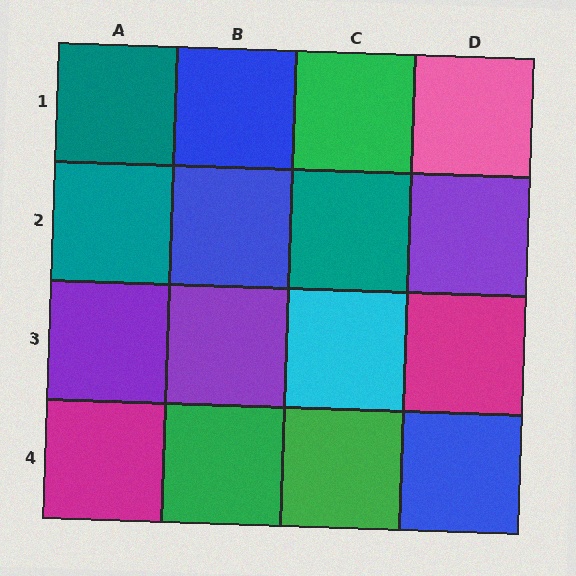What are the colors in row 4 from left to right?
Magenta, green, green, blue.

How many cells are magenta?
2 cells are magenta.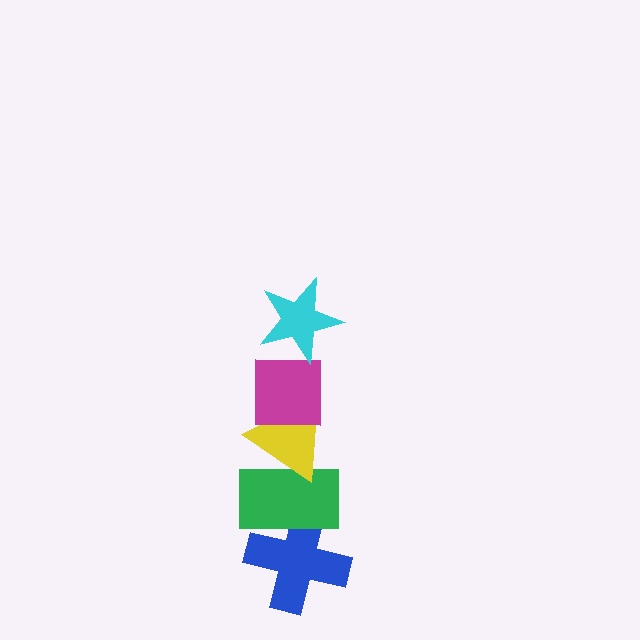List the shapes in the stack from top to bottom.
From top to bottom: the cyan star, the magenta square, the yellow triangle, the green rectangle, the blue cross.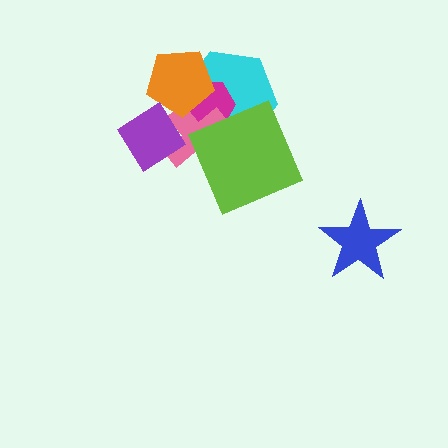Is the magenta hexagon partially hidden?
Yes, it is partially covered by another shape.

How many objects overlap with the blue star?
0 objects overlap with the blue star.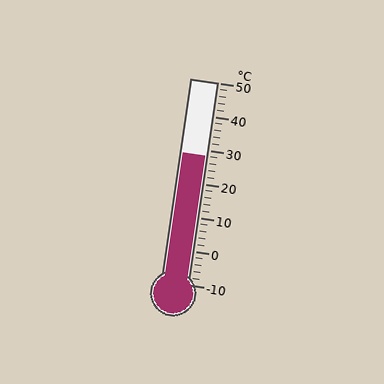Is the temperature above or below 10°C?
The temperature is above 10°C.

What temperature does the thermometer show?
The thermometer shows approximately 28°C.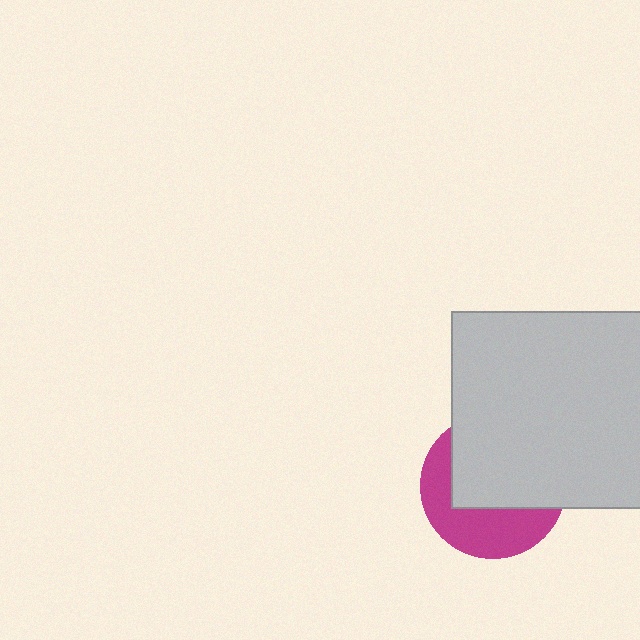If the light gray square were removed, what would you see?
You would see the complete magenta circle.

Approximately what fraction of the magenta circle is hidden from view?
Roughly 58% of the magenta circle is hidden behind the light gray square.